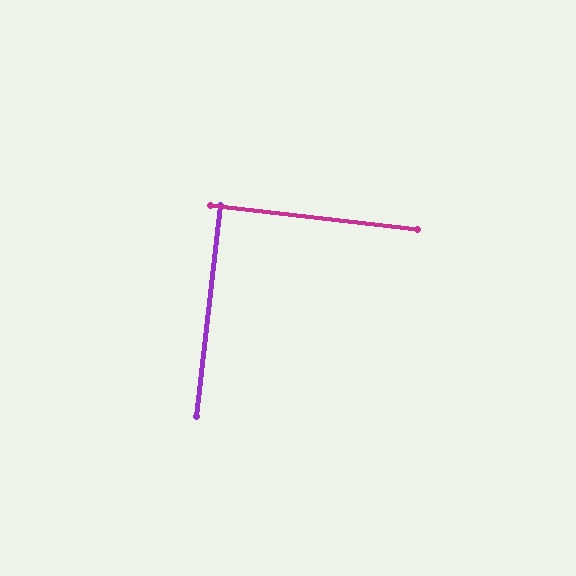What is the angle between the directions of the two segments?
Approximately 90 degrees.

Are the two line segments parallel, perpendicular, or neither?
Perpendicular — they meet at approximately 90°.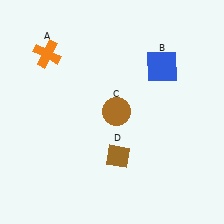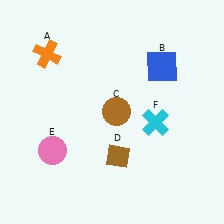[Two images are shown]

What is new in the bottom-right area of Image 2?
A cyan cross (F) was added in the bottom-right area of Image 2.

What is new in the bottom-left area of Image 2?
A pink circle (E) was added in the bottom-left area of Image 2.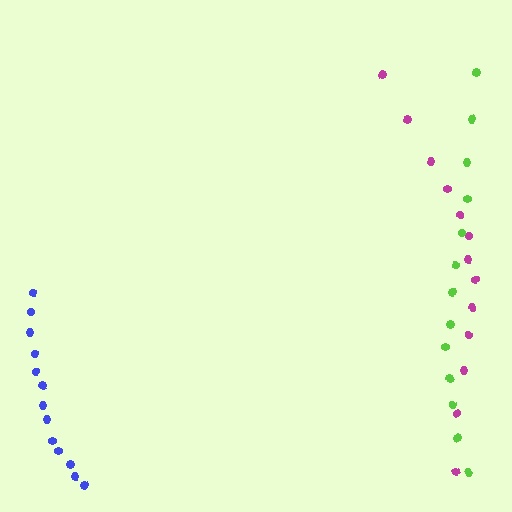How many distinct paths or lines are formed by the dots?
There are 3 distinct paths.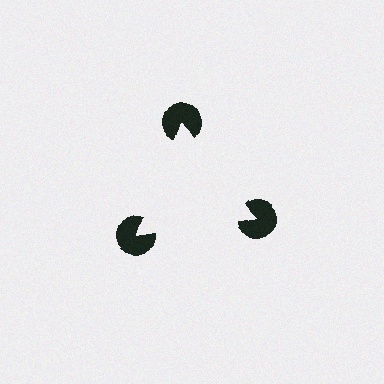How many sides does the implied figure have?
3 sides.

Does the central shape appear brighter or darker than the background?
It typically appears slightly brighter than the background, even though no actual brightness change is drawn.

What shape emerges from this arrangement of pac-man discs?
An illusory triangle — its edges are inferred from the aligned wedge cuts in the pac-man discs, not physically drawn.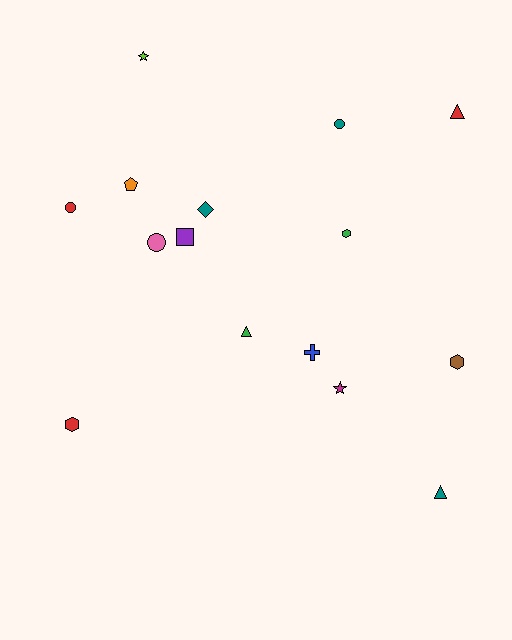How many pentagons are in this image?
There is 1 pentagon.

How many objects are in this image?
There are 15 objects.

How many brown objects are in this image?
There is 1 brown object.